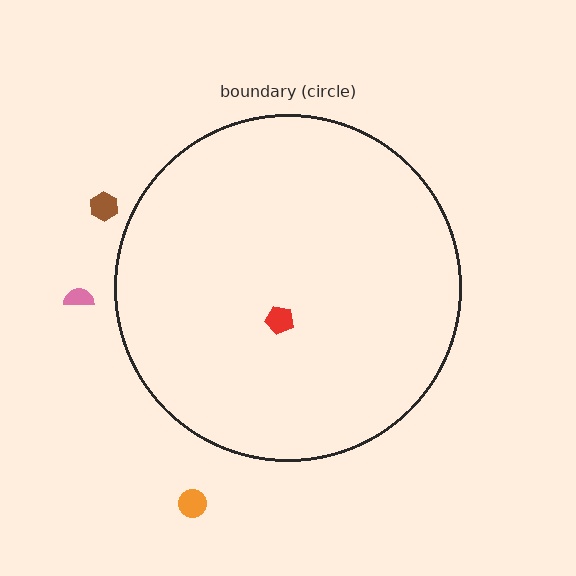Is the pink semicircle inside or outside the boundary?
Outside.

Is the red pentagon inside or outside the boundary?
Inside.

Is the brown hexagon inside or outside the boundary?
Outside.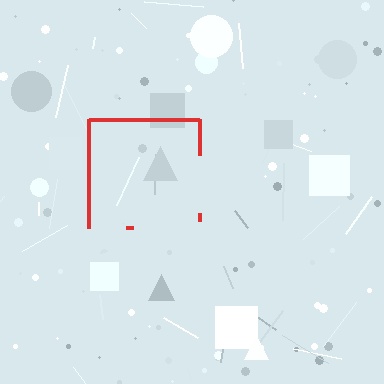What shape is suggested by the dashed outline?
The dashed outline suggests a square.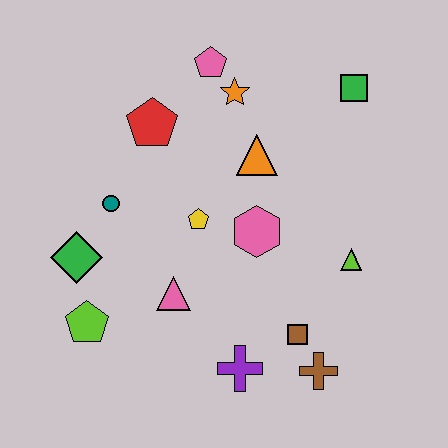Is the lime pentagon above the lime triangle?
No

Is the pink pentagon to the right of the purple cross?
No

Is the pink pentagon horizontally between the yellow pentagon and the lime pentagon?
No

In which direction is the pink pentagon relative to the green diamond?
The pink pentagon is above the green diamond.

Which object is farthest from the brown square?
The pink pentagon is farthest from the brown square.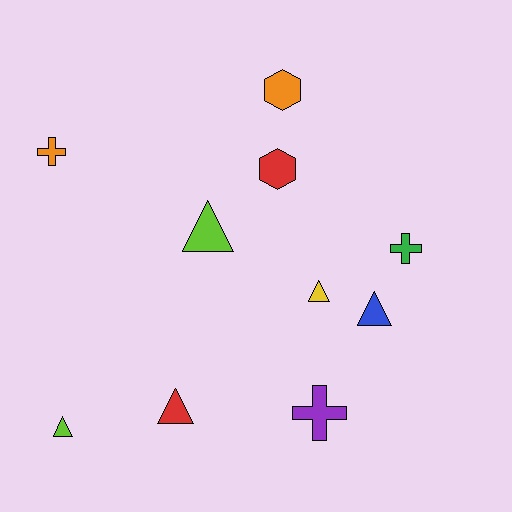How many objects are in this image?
There are 10 objects.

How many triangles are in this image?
There are 5 triangles.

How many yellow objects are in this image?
There is 1 yellow object.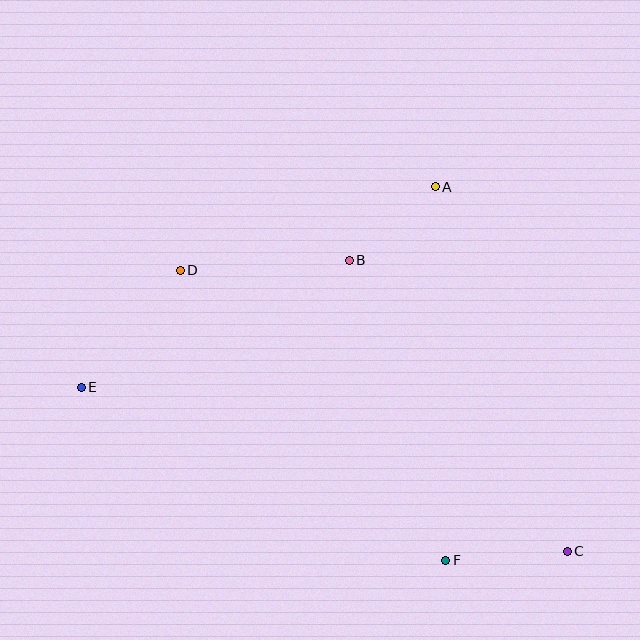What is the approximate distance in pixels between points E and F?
The distance between E and F is approximately 403 pixels.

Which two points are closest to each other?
Points A and B are closest to each other.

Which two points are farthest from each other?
Points C and E are farthest from each other.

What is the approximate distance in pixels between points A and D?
The distance between A and D is approximately 268 pixels.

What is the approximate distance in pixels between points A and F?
The distance between A and F is approximately 374 pixels.